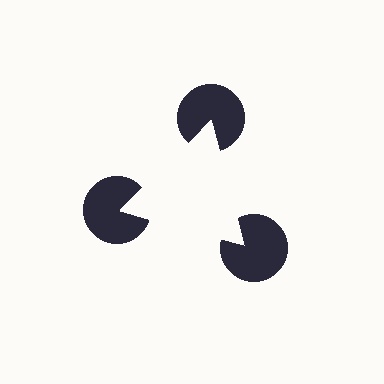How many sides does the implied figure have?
3 sides.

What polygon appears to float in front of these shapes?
An illusory triangle — its edges are inferred from the aligned wedge cuts in the pac-man discs, not physically drawn.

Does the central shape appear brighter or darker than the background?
It typically appears slightly brighter than the background, even though no actual brightness change is drawn.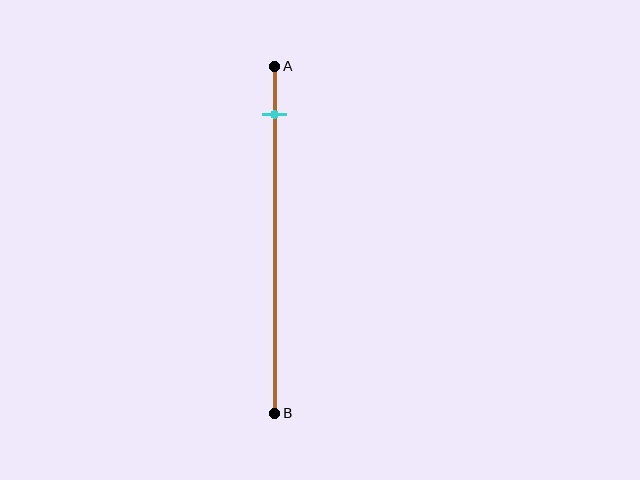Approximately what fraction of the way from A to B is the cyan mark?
The cyan mark is approximately 15% of the way from A to B.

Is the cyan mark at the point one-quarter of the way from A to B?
No, the mark is at about 15% from A, not at the 25% one-quarter point.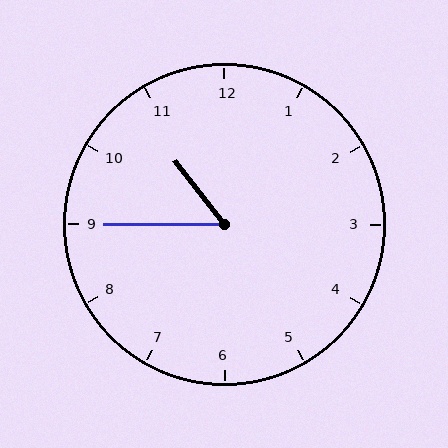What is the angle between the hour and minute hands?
Approximately 52 degrees.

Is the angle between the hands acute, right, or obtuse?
It is acute.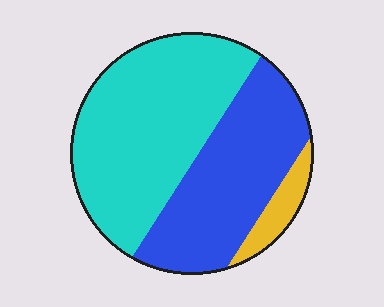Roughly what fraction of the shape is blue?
Blue covers 40% of the shape.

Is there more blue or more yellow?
Blue.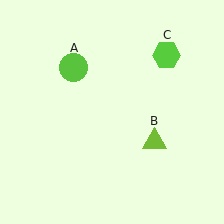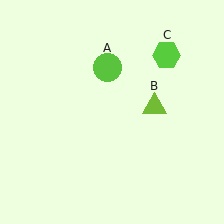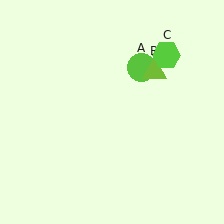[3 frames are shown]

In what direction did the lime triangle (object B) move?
The lime triangle (object B) moved up.